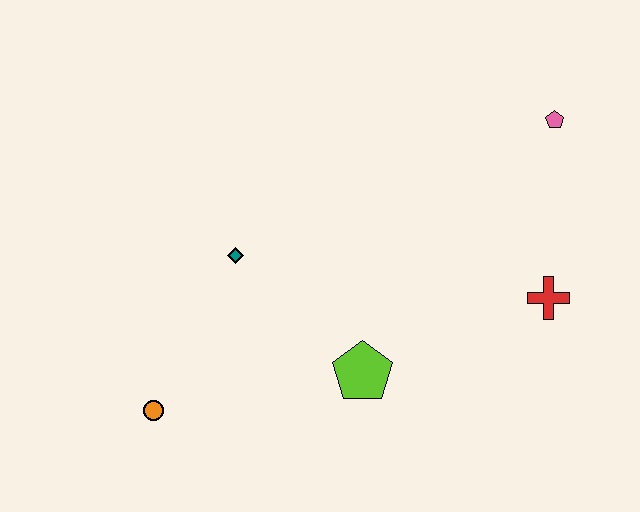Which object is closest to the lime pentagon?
The teal diamond is closest to the lime pentagon.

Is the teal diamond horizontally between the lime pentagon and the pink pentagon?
No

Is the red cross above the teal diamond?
No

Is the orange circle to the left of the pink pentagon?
Yes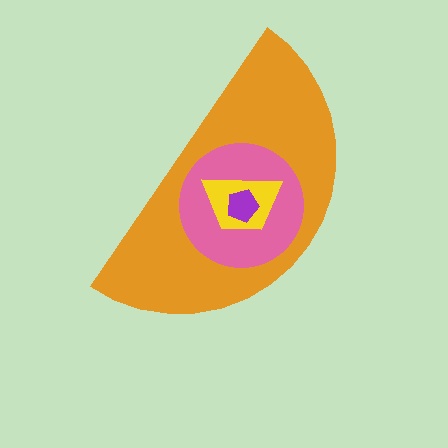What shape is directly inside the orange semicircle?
The pink circle.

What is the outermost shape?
The orange semicircle.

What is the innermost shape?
The purple pentagon.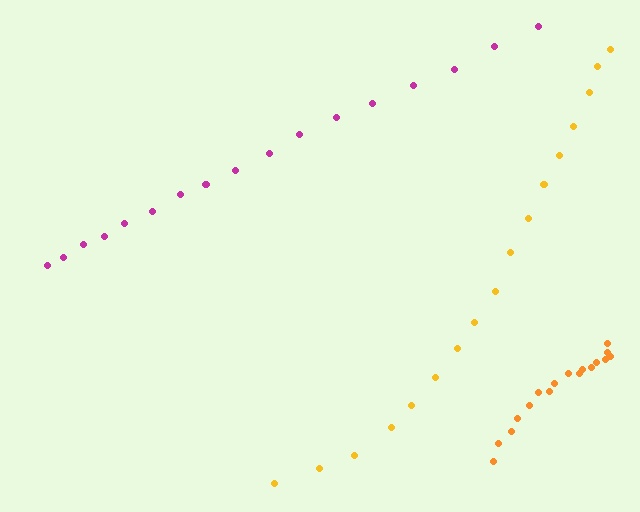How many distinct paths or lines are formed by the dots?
There are 3 distinct paths.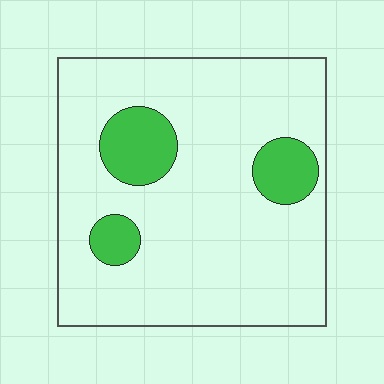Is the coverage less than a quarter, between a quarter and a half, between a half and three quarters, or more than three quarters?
Less than a quarter.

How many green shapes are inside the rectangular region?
3.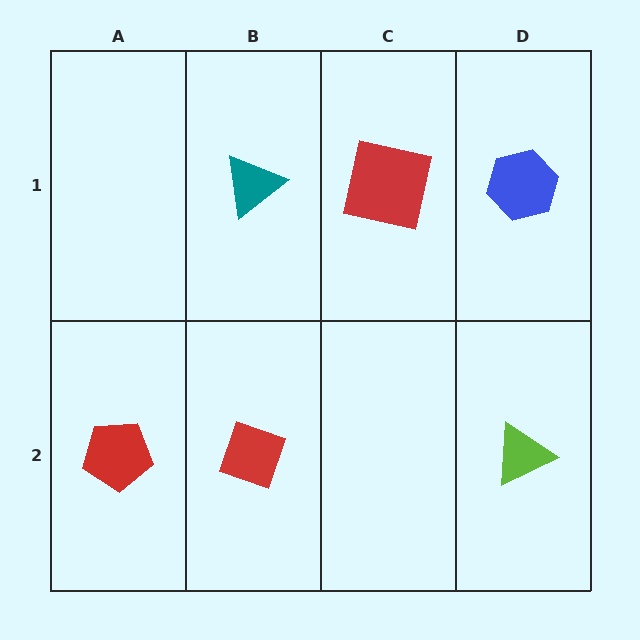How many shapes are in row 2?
3 shapes.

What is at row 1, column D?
A blue hexagon.